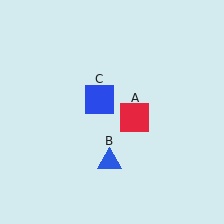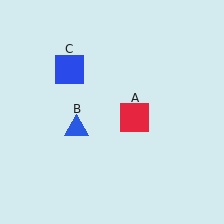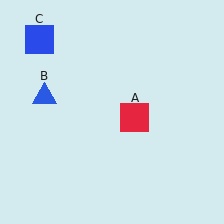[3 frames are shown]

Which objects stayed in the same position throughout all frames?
Red square (object A) remained stationary.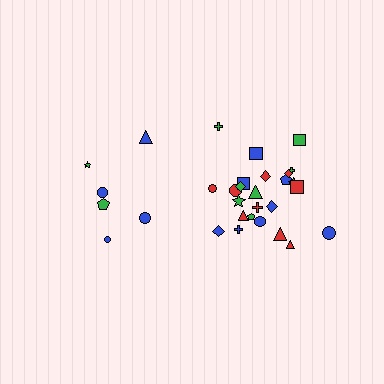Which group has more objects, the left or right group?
The right group.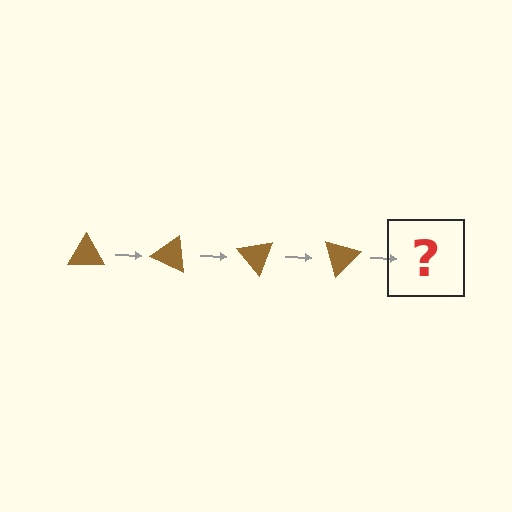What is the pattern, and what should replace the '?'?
The pattern is that the triangle rotates 25 degrees each step. The '?' should be a brown triangle rotated 100 degrees.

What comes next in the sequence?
The next element should be a brown triangle rotated 100 degrees.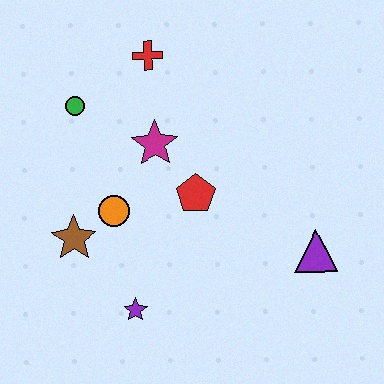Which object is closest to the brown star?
The orange circle is closest to the brown star.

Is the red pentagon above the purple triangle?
Yes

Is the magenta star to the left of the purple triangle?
Yes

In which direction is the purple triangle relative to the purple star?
The purple triangle is to the right of the purple star.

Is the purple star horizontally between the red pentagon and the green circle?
Yes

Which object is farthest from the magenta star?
The purple triangle is farthest from the magenta star.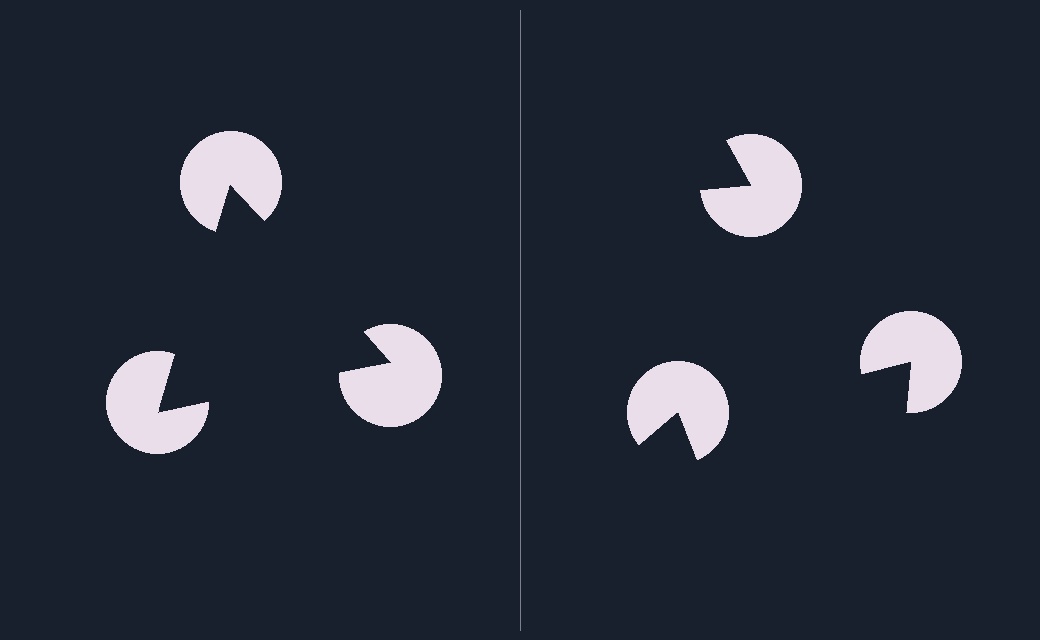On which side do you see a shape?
An illusory triangle appears on the left side. On the right side the wedge cuts are rotated, so no coherent shape forms.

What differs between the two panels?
The pac-man discs are positioned identically on both sides; only the wedge orientations differ. On the left they align to a triangle; on the right they are misaligned.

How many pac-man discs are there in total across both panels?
6 — 3 on each side.